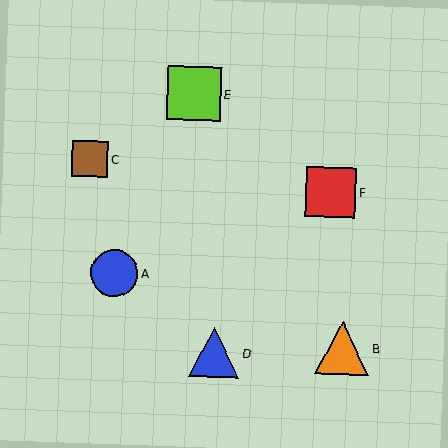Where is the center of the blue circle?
The center of the blue circle is at (114, 273).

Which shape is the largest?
The lime square (labeled E) is the largest.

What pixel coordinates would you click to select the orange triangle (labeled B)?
Click at (342, 348) to select the orange triangle B.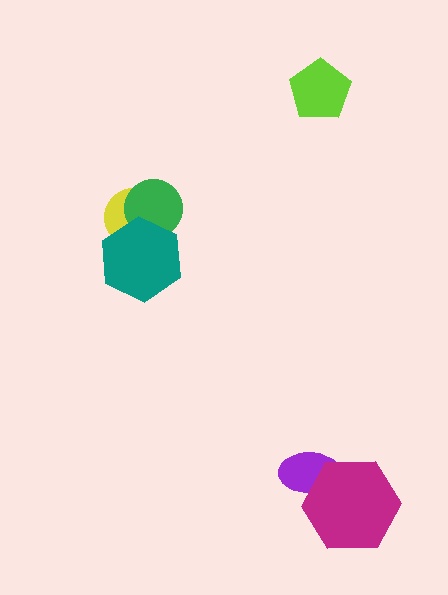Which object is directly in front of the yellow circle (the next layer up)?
The green circle is directly in front of the yellow circle.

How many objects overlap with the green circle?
2 objects overlap with the green circle.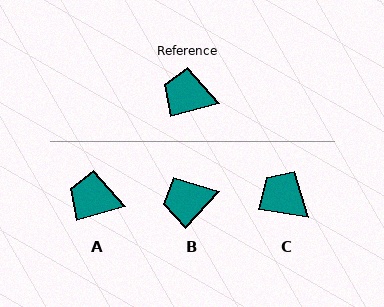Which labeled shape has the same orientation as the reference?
A.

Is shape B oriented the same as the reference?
No, it is off by about 32 degrees.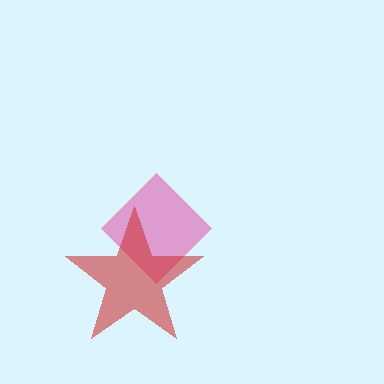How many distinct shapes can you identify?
There are 2 distinct shapes: a pink diamond, a red star.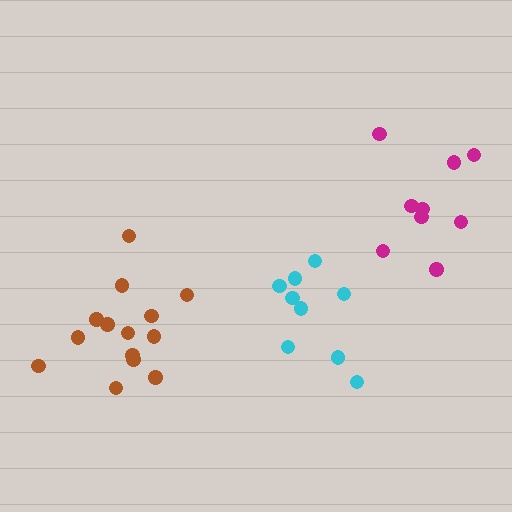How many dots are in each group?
Group 1: 14 dots, Group 2: 9 dots, Group 3: 9 dots (32 total).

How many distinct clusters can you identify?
There are 3 distinct clusters.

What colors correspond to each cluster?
The clusters are colored: brown, cyan, magenta.